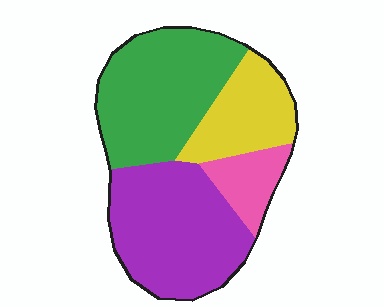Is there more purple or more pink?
Purple.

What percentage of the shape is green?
Green takes up about one third (1/3) of the shape.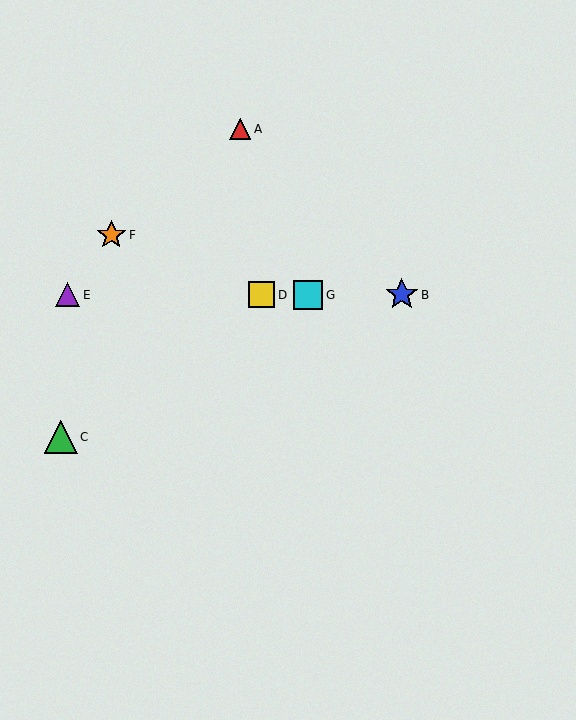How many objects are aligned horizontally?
4 objects (B, D, E, G) are aligned horizontally.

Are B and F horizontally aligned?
No, B is at y≈295 and F is at y≈235.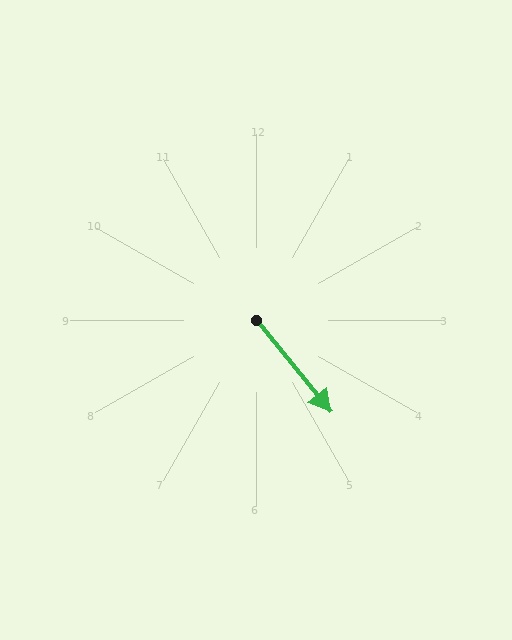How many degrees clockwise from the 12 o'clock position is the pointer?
Approximately 141 degrees.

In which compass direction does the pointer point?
Southeast.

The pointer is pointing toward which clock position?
Roughly 5 o'clock.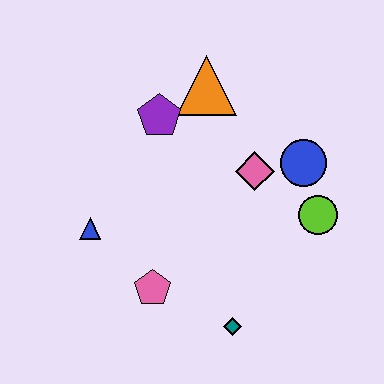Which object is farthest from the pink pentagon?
The orange triangle is farthest from the pink pentagon.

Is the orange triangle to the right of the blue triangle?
Yes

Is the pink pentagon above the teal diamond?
Yes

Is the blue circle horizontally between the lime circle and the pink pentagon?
Yes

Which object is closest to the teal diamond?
The pink pentagon is closest to the teal diamond.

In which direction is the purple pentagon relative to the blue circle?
The purple pentagon is to the left of the blue circle.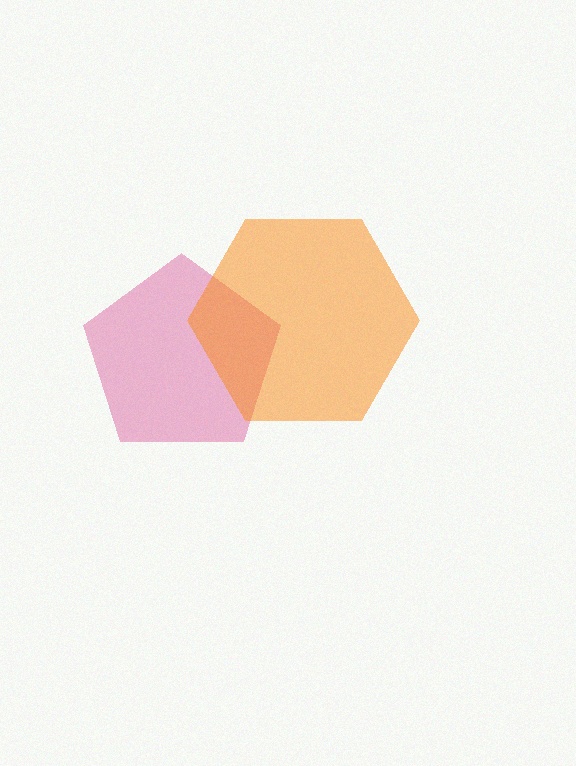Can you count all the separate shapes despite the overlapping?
Yes, there are 2 separate shapes.